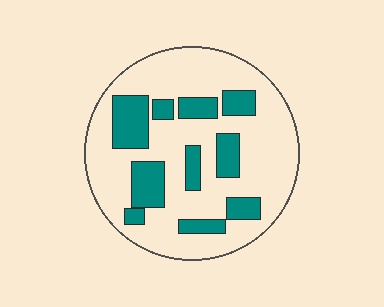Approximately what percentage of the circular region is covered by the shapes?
Approximately 25%.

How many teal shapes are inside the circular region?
10.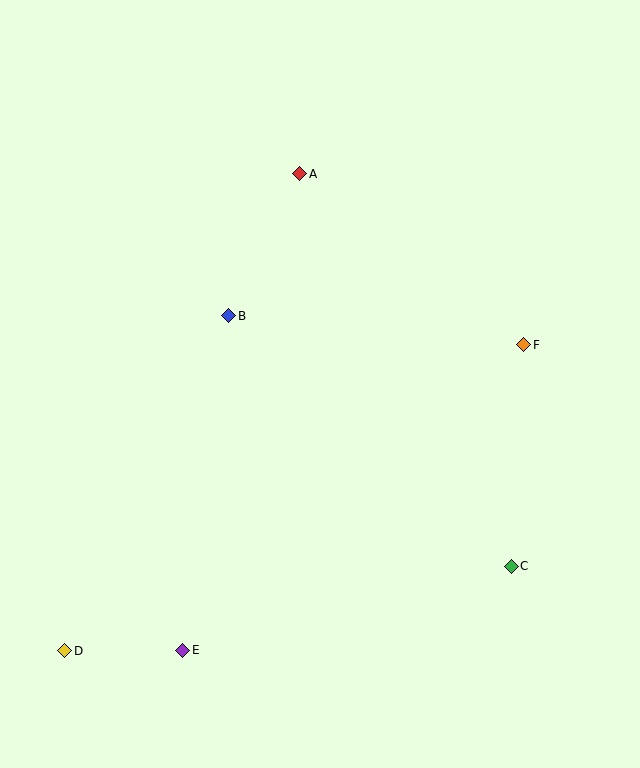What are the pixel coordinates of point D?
Point D is at (65, 651).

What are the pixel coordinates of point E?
Point E is at (183, 650).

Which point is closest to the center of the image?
Point B at (229, 316) is closest to the center.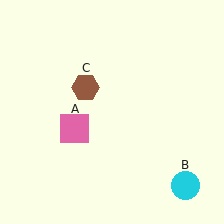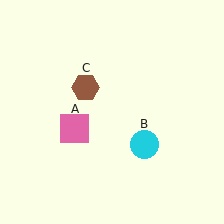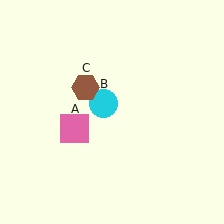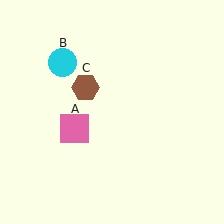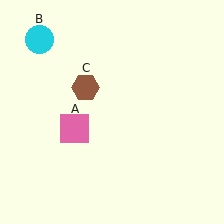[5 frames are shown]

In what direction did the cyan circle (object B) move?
The cyan circle (object B) moved up and to the left.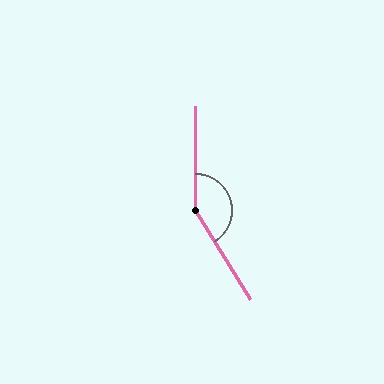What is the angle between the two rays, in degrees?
Approximately 148 degrees.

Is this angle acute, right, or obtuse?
It is obtuse.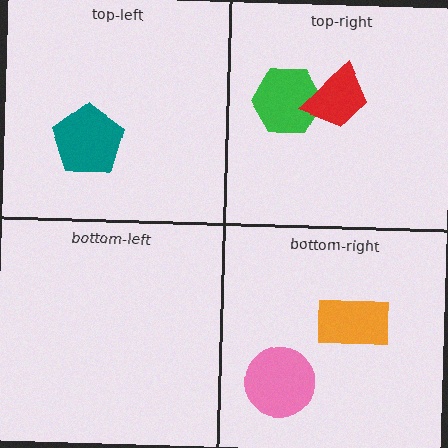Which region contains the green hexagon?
The top-right region.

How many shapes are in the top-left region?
1.